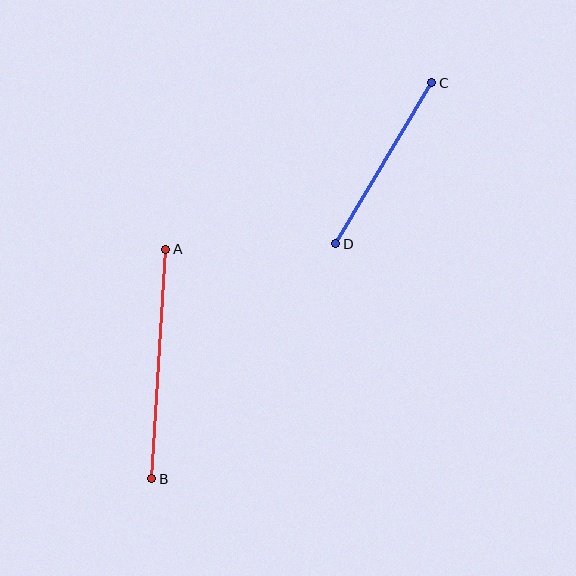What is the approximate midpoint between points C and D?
The midpoint is at approximately (384, 163) pixels.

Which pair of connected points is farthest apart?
Points A and B are farthest apart.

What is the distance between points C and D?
The distance is approximately 187 pixels.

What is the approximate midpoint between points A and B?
The midpoint is at approximately (159, 364) pixels.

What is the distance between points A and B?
The distance is approximately 230 pixels.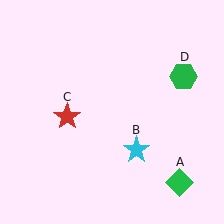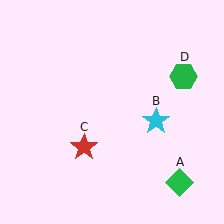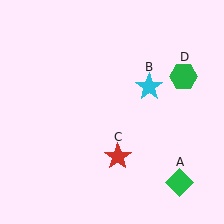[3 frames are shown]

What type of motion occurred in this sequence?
The cyan star (object B), red star (object C) rotated counterclockwise around the center of the scene.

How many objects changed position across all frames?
2 objects changed position: cyan star (object B), red star (object C).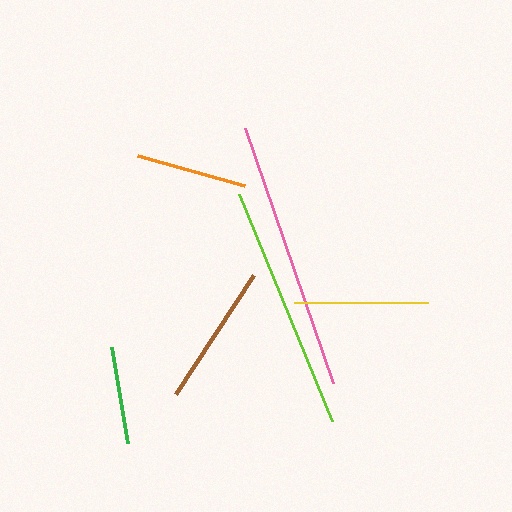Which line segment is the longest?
The pink line is the longest at approximately 269 pixels.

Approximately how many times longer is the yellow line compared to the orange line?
The yellow line is approximately 1.2 times the length of the orange line.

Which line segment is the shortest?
The green line is the shortest at approximately 97 pixels.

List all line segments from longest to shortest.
From longest to shortest: pink, lime, brown, yellow, orange, green.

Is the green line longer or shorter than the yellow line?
The yellow line is longer than the green line.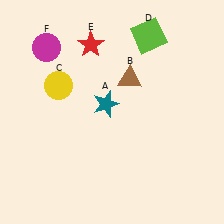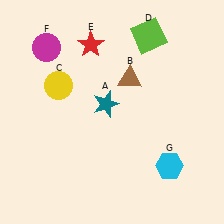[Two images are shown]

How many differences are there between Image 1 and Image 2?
There is 1 difference between the two images.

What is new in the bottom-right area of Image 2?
A cyan hexagon (G) was added in the bottom-right area of Image 2.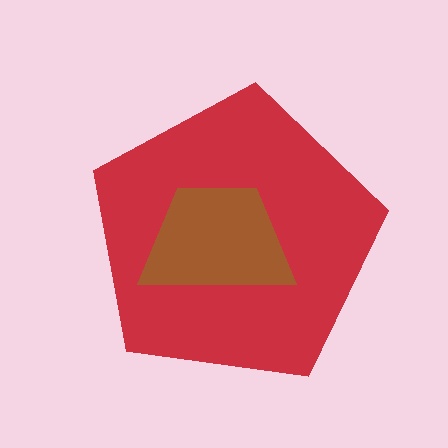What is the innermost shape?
The brown trapezoid.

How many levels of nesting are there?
2.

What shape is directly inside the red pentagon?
The brown trapezoid.